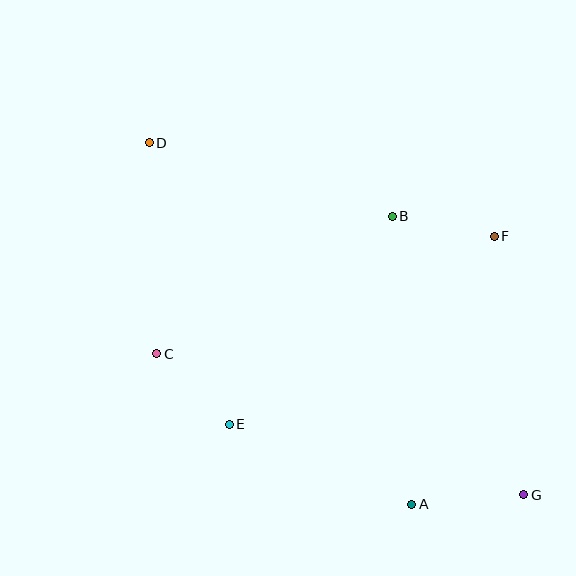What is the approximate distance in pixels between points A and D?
The distance between A and D is approximately 447 pixels.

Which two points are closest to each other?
Points C and E are closest to each other.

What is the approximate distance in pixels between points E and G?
The distance between E and G is approximately 303 pixels.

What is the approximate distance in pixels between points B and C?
The distance between B and C is approximately 272 pixels.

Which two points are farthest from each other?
Points D and G are farthest from each other.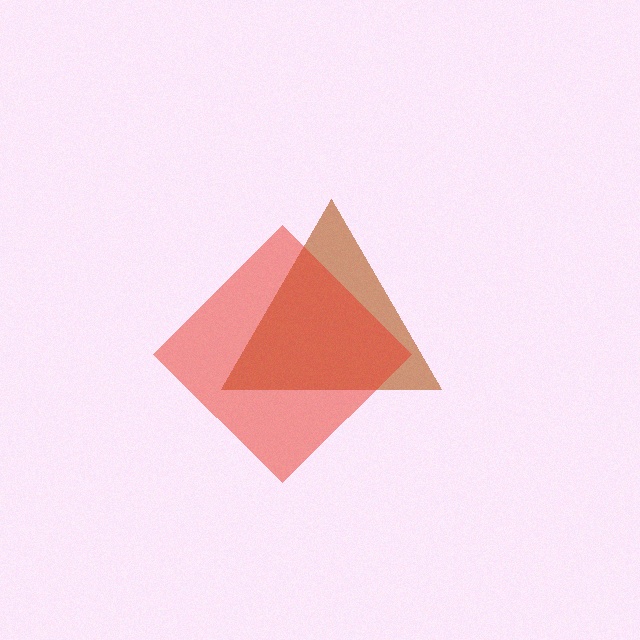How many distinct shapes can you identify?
There are 2 distinct shapes: a brown triangle, a red diamond.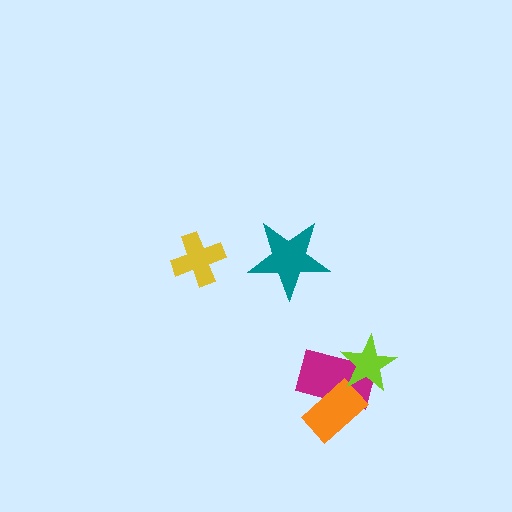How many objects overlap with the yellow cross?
0 objects overlap with the yellow cross.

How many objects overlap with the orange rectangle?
1 object overlaps with the orange rectangle.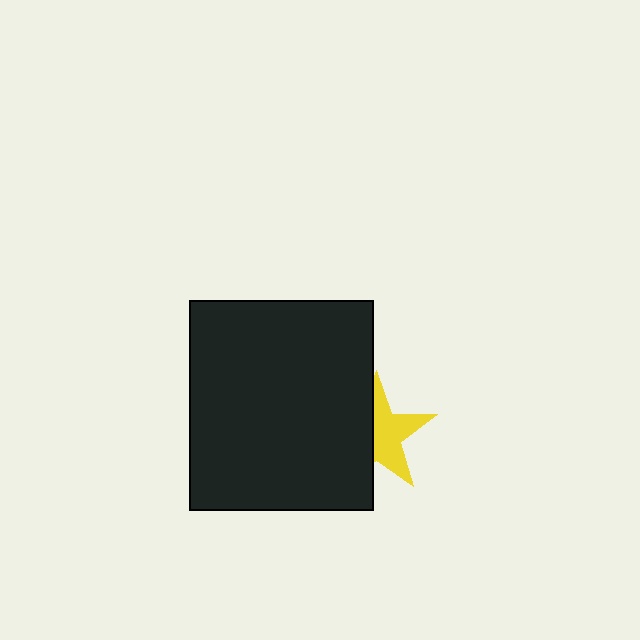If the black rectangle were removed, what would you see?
You would see the complete yellow star.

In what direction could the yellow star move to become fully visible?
The yellow star could move right. That would shift it out from behind the black rectangle entirely.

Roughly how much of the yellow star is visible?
About half of it is visible (roughly 55%).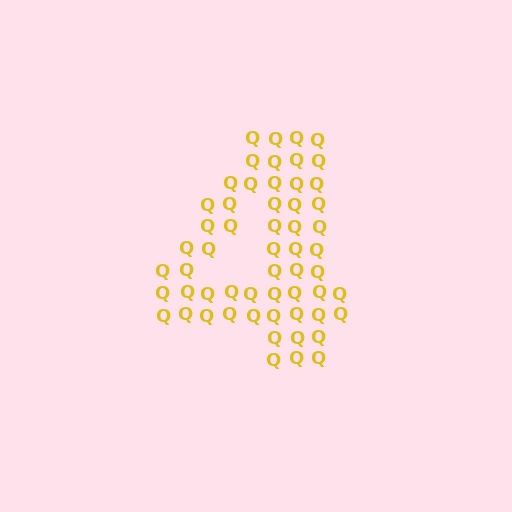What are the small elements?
The small elements are letter Q's.